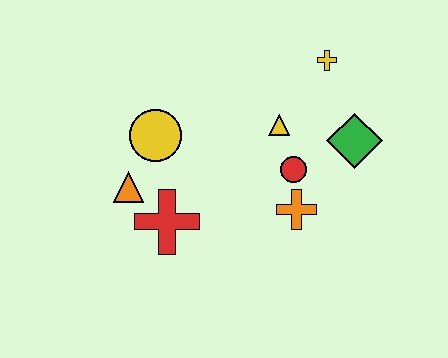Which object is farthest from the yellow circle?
The green diamond is farthest from the yellow circle.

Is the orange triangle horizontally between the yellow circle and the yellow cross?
No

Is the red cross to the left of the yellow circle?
No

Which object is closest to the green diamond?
The red circle is closest to the green diamond.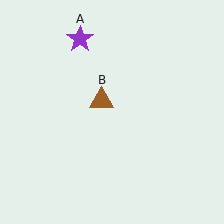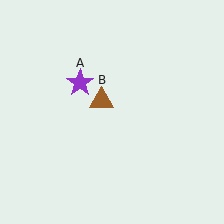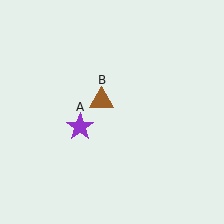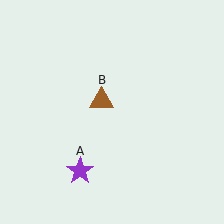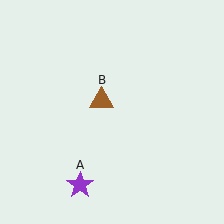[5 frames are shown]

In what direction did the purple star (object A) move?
The purple star (object A) moved down.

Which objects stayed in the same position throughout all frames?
Brown triangle (object B) remained stationary.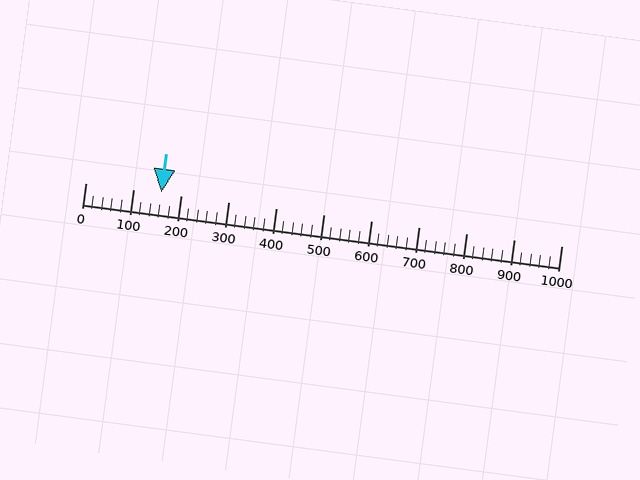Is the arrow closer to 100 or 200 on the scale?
The arrow is closer to 200.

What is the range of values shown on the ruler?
The ruler shows values from 0 to 1000.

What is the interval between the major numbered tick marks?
The major tick marks are spaced 100 units apart.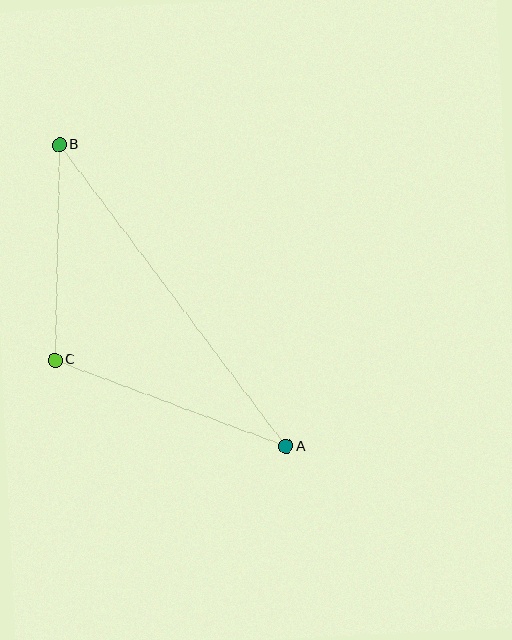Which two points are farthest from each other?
Points A and B are farthest from each other.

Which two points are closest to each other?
Points B and C are closest to each other.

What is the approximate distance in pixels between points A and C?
The distance between A and C is approximately 247 pixels.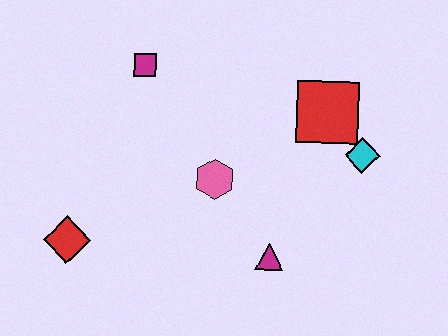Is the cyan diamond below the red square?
Yes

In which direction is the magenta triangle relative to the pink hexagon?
The magenta triangle is below the pink hexagon.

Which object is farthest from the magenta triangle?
The magenta square is farthest from the magenta triangle.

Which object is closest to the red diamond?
The pink hexagon is closest to the red diamond.